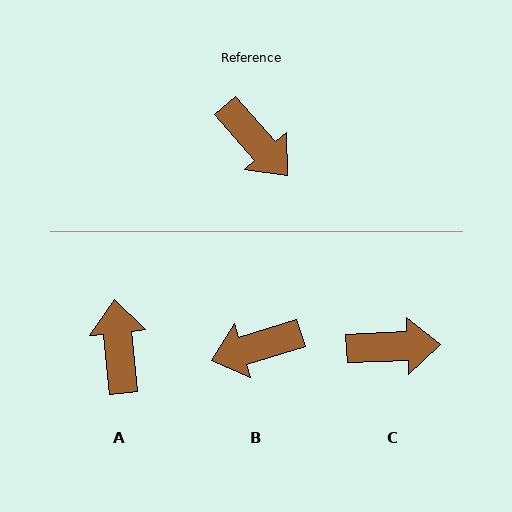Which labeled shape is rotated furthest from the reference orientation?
A, about 144 degrees away.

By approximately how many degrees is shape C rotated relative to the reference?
Approximately 51 degrees counter-clockwise.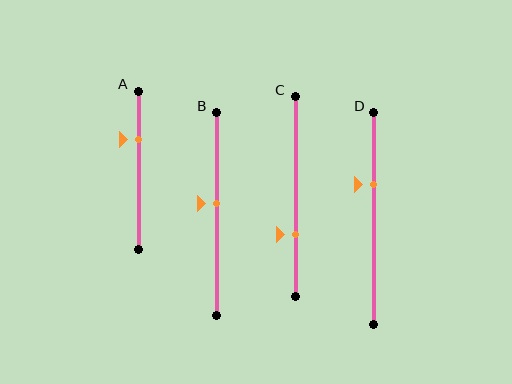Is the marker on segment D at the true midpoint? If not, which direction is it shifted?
No, the marker on segment D is shifted upward by about 16% of the segment length.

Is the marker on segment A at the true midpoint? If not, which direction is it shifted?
No, the marker on segment A is shifted upward by about 20% of the segment length.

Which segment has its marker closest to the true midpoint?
Segment B has its marker closest to the true midpoint.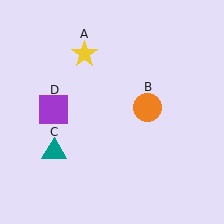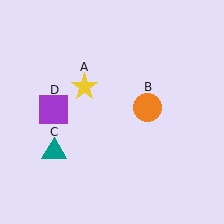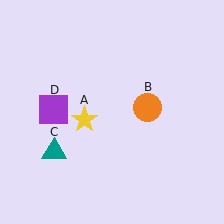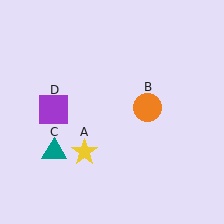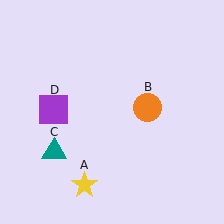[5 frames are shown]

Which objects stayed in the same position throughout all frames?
Orange circle (object B) and teal triangle (object C) and purple square (object D) remained stationary.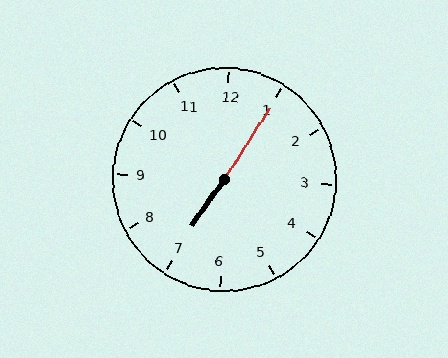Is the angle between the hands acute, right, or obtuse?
It is obtuse.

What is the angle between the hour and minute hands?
Approximately 178 degrees.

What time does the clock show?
7:05.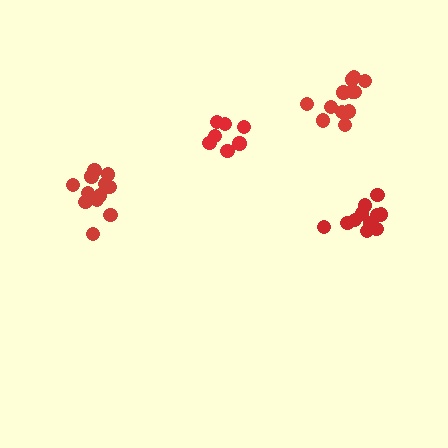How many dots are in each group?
Group 1: 7 dots, Group 2: 12 dots, Group 3: 12 dots, Group 4: 11 dots (42 total).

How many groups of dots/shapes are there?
There are 4 groups.